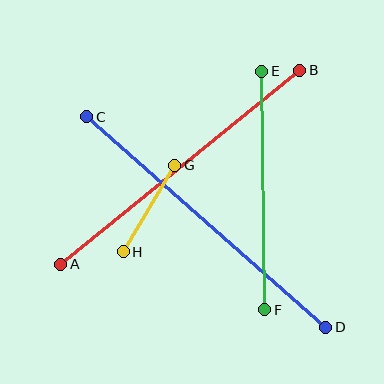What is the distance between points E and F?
The distance is approximately 239 pixels.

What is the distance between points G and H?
The distance is approximately 101 pixels.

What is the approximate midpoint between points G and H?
The midpoint is at approximately (149, 209) pixels.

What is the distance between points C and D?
The distance is approximately 319 pixels.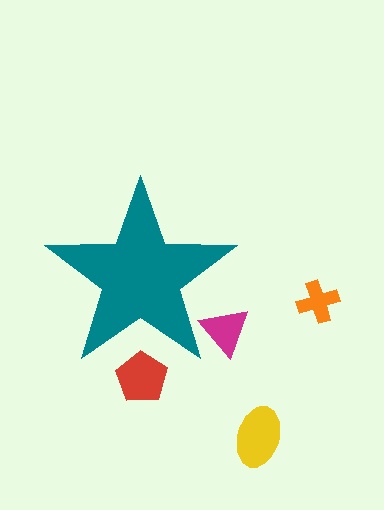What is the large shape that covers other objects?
A teal star.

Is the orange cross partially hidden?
No, the orange cross is fully visible.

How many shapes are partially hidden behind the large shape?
2 shapes are partially hidden.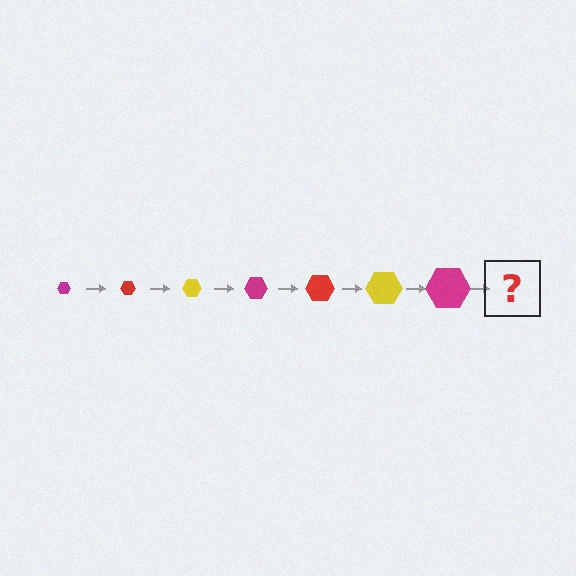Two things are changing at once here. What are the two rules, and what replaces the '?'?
The two rules are that the hexagon grows larger each step and the color cycles through magenta, red, and yellow. The '?' should be a red hexagon, larger than the previous one.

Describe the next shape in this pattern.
It should be a red hexagon, larger than the previous one.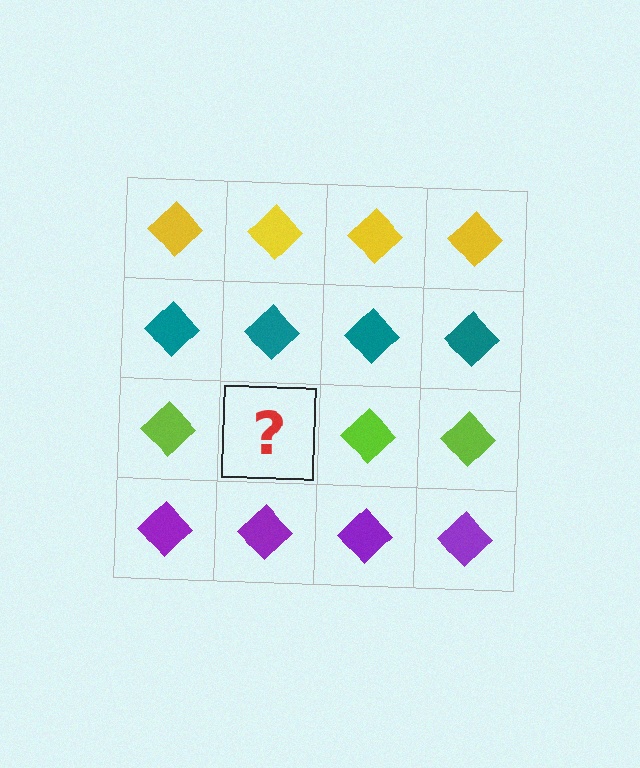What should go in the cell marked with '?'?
The missing cell should contain a lime diamond.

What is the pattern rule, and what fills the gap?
The rule is that each row has a consistent color. The gap should be filled with a lime diamond.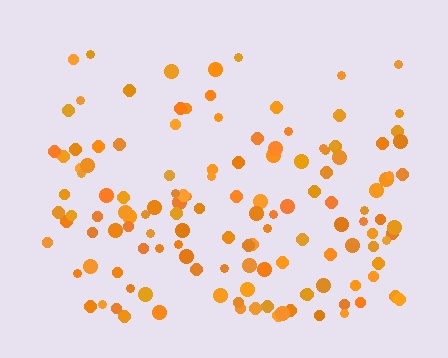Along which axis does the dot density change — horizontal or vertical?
Vertical.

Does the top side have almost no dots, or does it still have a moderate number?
Still a moderate number, just noticeably fewer than the bottom.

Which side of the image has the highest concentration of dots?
The bottom.